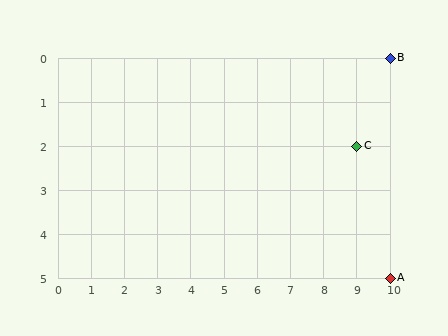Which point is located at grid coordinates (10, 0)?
Point B is at (10, 0).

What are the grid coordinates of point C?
Point C is at grid coordinates (9, 2).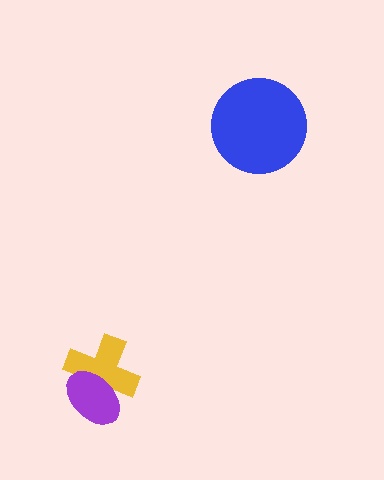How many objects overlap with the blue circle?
0 objects overlap with the blue circle.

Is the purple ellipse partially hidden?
No, no other shape covers it.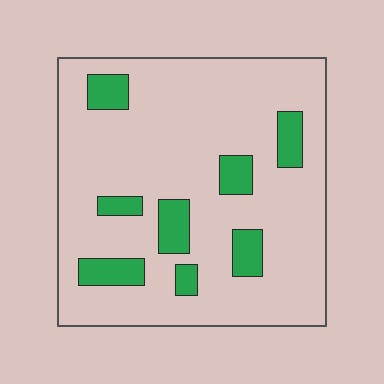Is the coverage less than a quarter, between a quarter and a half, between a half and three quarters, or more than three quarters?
Less than a quarter.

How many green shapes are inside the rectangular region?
8.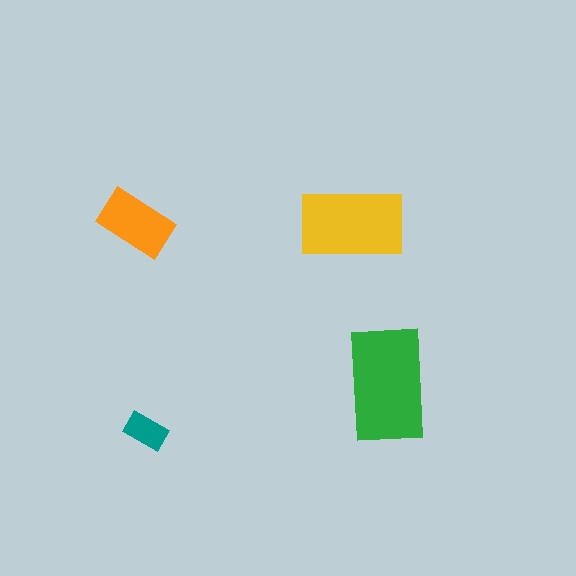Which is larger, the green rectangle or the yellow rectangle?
The green one.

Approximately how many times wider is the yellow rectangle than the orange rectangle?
About 1.5 times wider.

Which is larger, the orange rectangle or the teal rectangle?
The orange one.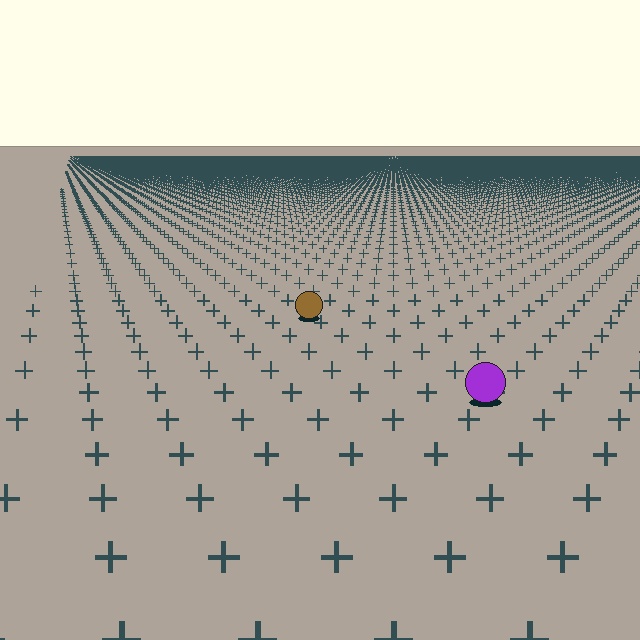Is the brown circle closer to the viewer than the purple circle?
No. The purple circle is closer — you can tell from the texture gradient: the ground texture is coarser near it.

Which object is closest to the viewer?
The purple circle is closest. The texture marks near it are larger and more spread out.